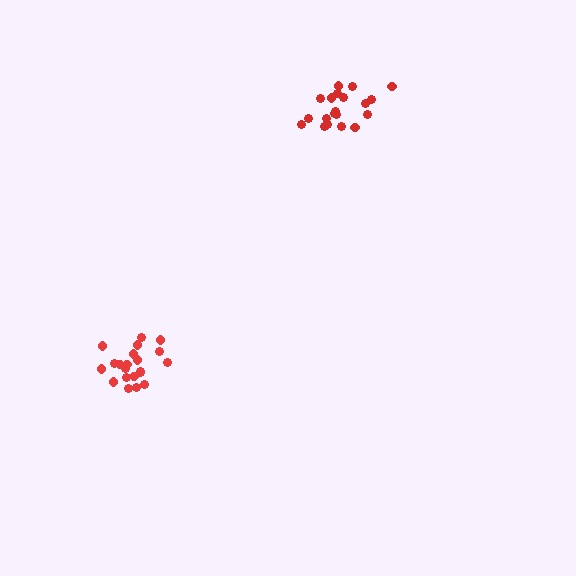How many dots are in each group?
Group 1: 20 dots, Group 2: 21 dots (41 total).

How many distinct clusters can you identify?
There are 2 distinct clusters.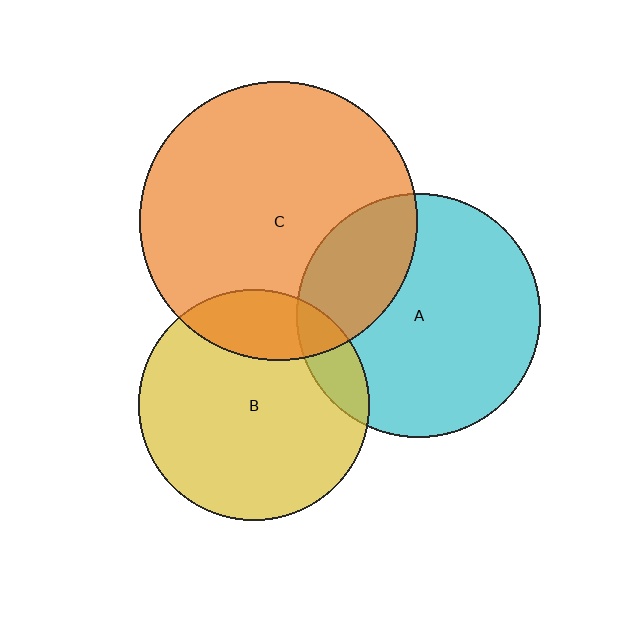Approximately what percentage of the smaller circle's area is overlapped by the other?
Approximately 20%.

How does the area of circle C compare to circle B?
Approximately 1.4 times.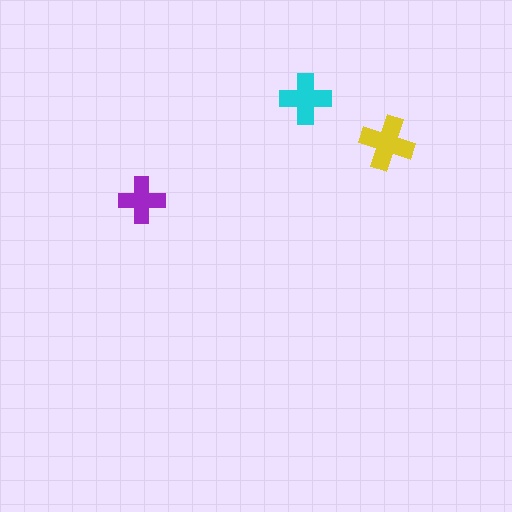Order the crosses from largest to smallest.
the yellow one, the cyan one, the purple one.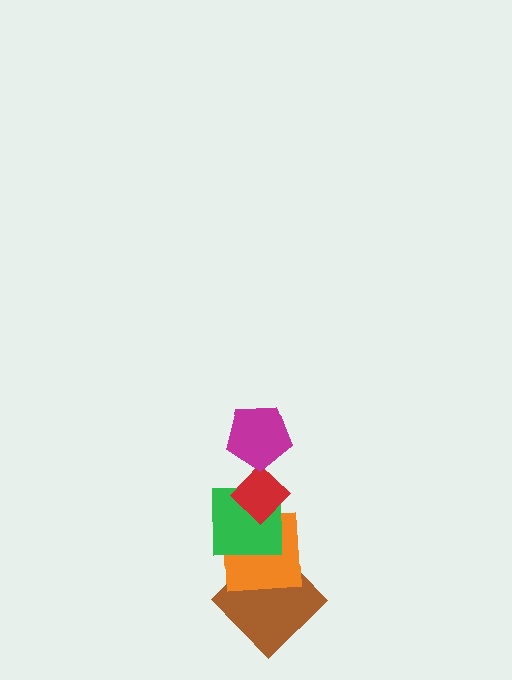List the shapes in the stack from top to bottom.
From top to bottom: the magenta pentagon, the red diamond, the green square, the orange square, the brown diamond.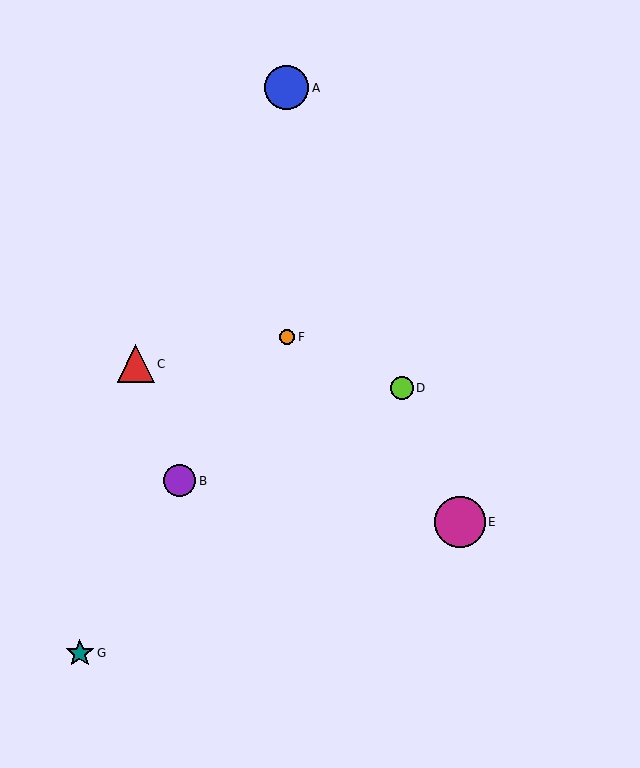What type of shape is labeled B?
Shape B is a purple circle.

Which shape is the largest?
The magenta circle (labeled E) is the largest.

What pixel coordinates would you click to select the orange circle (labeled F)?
Click at (287, 337) to select the orange circle F.